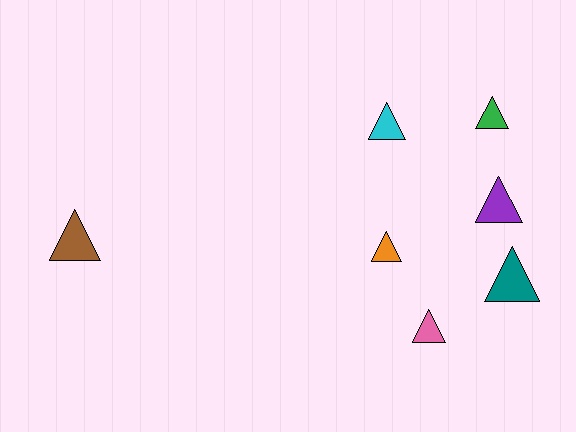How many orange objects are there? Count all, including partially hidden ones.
There is 1 orange object.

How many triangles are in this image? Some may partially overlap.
There are 7 triangles.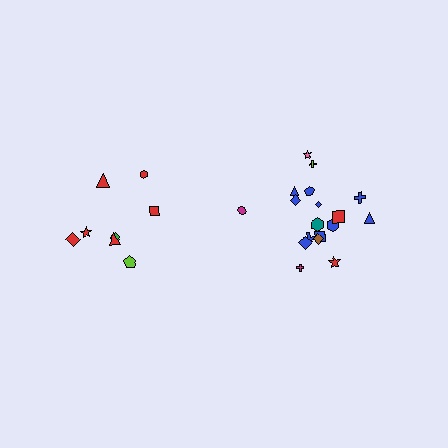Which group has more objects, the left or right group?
The right group.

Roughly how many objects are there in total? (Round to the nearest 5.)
Roughly 25 objects in total.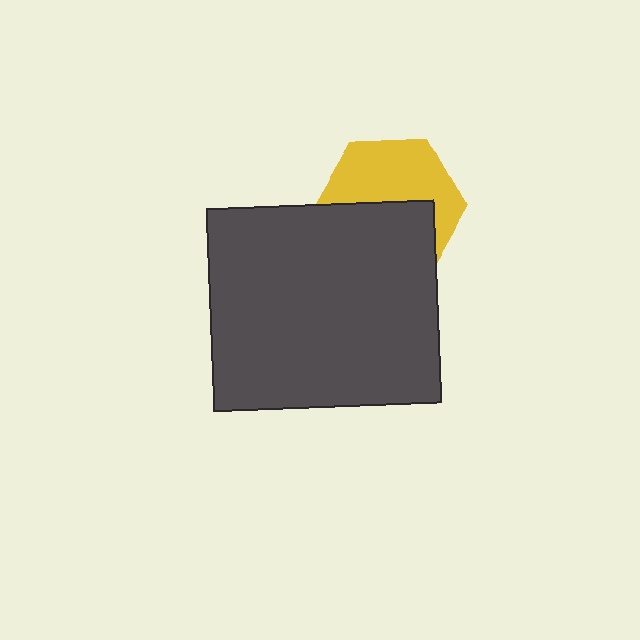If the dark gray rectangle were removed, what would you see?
You would see the complete yellow hexagon.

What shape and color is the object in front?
The object in front is a dark gray rectangle.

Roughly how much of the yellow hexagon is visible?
About half of it is visible (roughly 51%).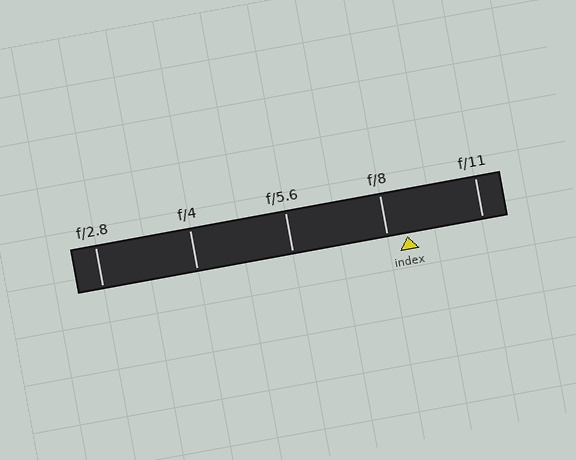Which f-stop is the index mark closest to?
The index mark is closest to f/8.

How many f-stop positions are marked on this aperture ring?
There are 5 f-stop positions marked.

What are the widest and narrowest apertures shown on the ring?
The widest aperture shown is f/2.8 and the narrowest is f/11.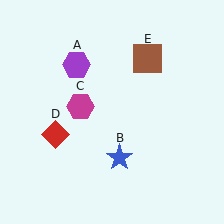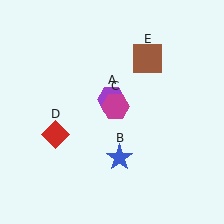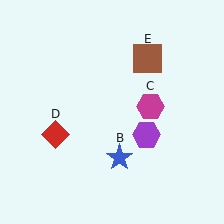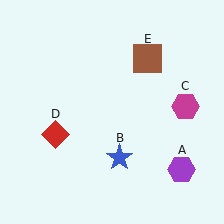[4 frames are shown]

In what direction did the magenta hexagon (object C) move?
The magenta hexagon (object C) moved right.